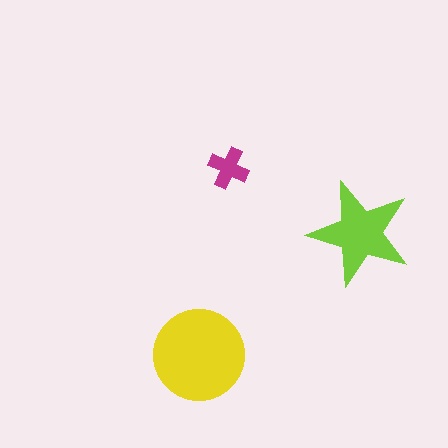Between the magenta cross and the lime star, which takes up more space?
The lime star.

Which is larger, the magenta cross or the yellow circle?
The yellow circle.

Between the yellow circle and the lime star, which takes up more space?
The yellow circle.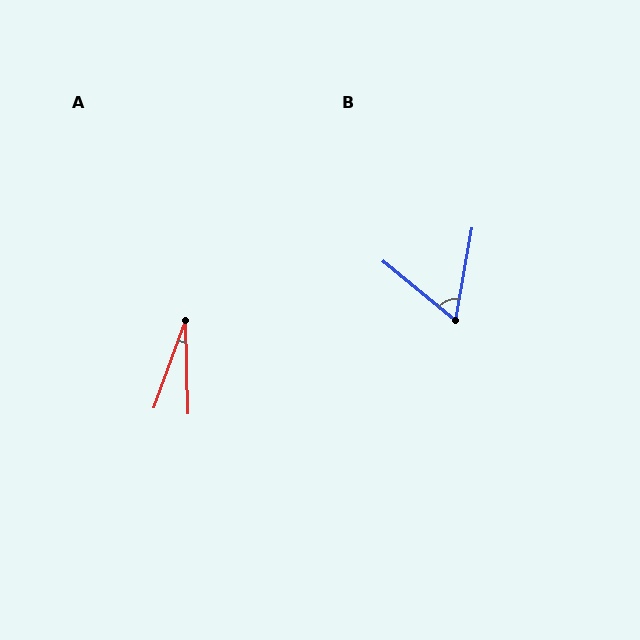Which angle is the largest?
B, at approximately 61 degrees.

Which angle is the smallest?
A, at approximately 21 degrees.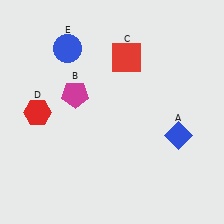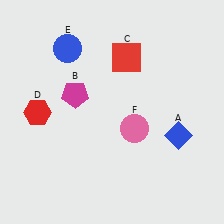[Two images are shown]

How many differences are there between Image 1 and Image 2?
There is 1 difference between the two images.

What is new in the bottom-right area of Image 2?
A pink circle (F) was added in the bottom-right area of Image 2.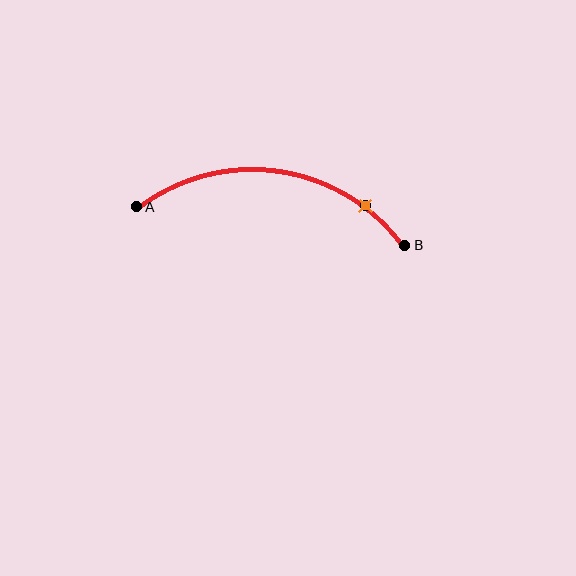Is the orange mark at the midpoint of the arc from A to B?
No. The orange mark lies on the arc but is closer to endpoint B. The arc midpoint would be at the point on the curve equidistant along the arc from both A and B.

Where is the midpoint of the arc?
The arc midpoint is the point on the curve farthest from the straight line joining A and B. It sits above that line.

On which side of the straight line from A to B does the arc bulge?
The arc bulges above the straight line connecting A and B.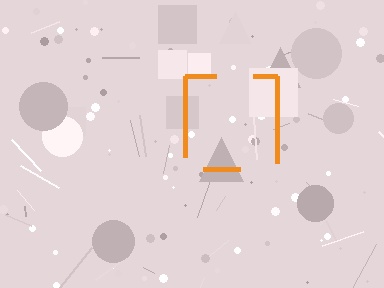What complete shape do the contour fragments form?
The contour fragments form a square.